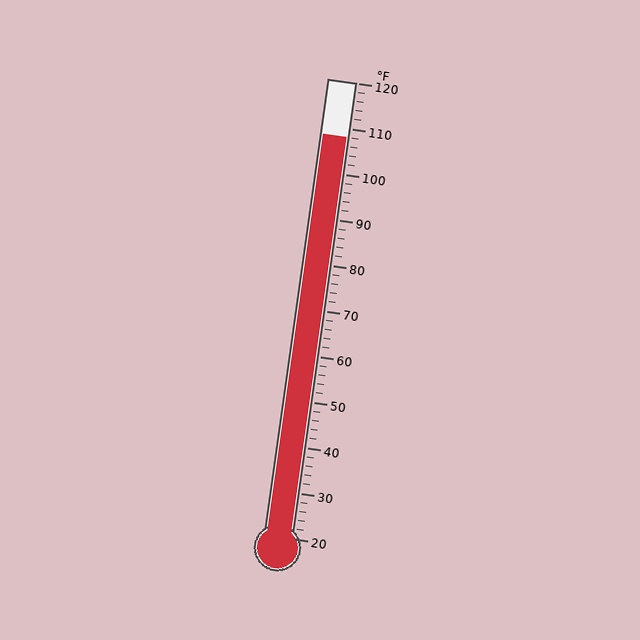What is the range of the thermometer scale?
The thermometer scale ranges from 20°F to 120°F.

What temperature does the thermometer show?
The thermometer shows approximately 108°F.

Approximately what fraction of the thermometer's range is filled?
The thermometer is filled to approximately 90% of its range.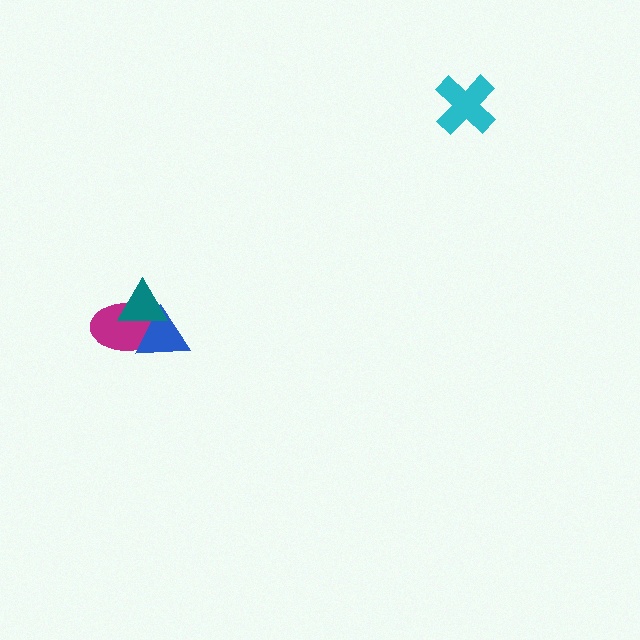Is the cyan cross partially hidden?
No, no other shape covers it.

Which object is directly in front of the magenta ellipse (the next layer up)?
The blue triangle is directly in front of the magenta ellipse.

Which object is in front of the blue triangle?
The teal triangle is in front of the blue triangle.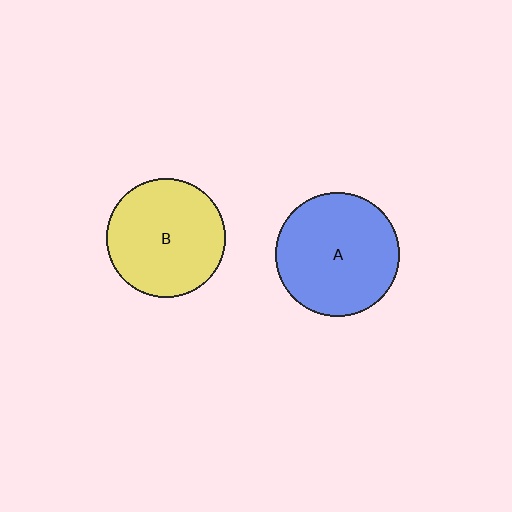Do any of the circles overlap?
No, none of the circles overlap.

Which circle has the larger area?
Circle A (blue).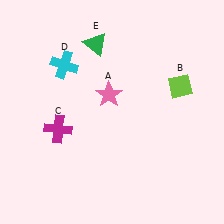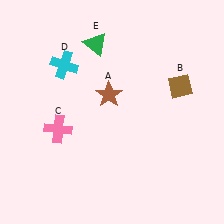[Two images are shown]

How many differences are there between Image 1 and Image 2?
There are 3 differences between the two images.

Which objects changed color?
A changed from pink to brown. B changed from lime to brown. C changed from magenta to pink.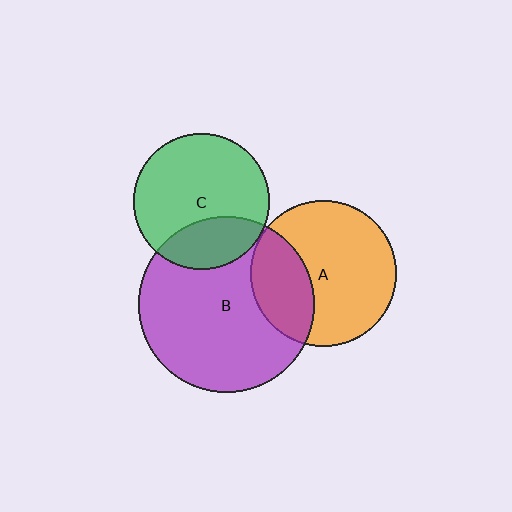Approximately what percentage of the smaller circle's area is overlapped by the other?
Approximately 25%.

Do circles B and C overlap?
Yes.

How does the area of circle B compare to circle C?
Approximately 1.7 times.